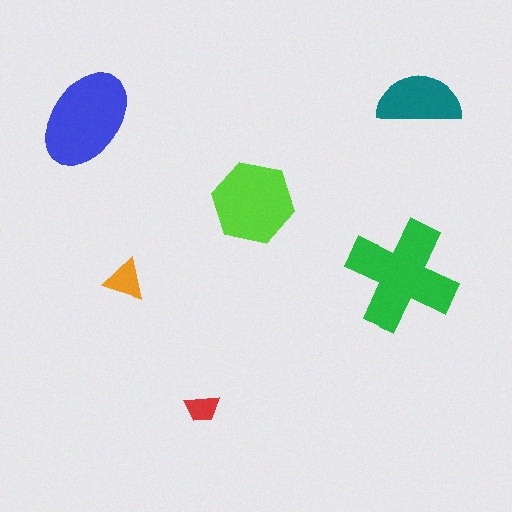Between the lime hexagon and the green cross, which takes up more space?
The green cross.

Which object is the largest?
The green cross.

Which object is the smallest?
The red trapezoid.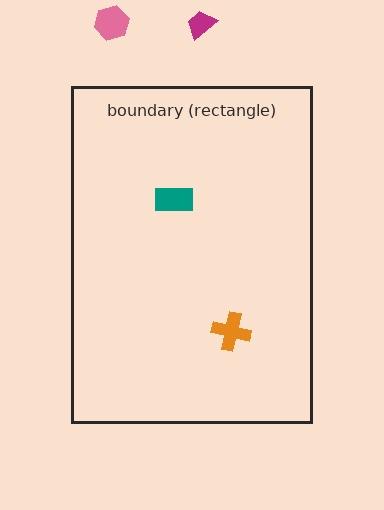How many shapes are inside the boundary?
2 inside, 2 outside.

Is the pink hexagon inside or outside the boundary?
Outside.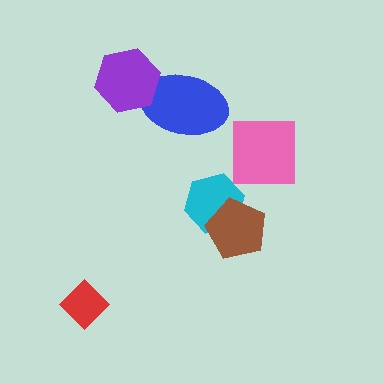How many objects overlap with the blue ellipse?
1 object overlaps with the blue ellipse.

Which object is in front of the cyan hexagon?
The brown pentagon is in front of the cyan hexagon.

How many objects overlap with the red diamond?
0 objects overlap with the red diamond.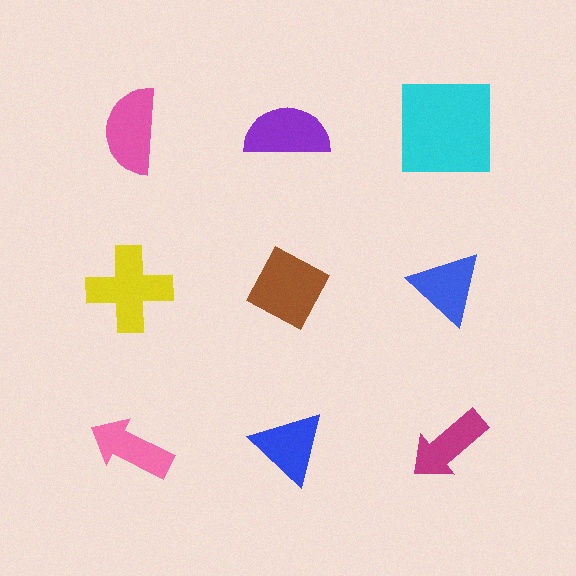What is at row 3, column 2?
A blue triangle.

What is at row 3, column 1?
A pink arrow.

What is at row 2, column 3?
A blue triangle.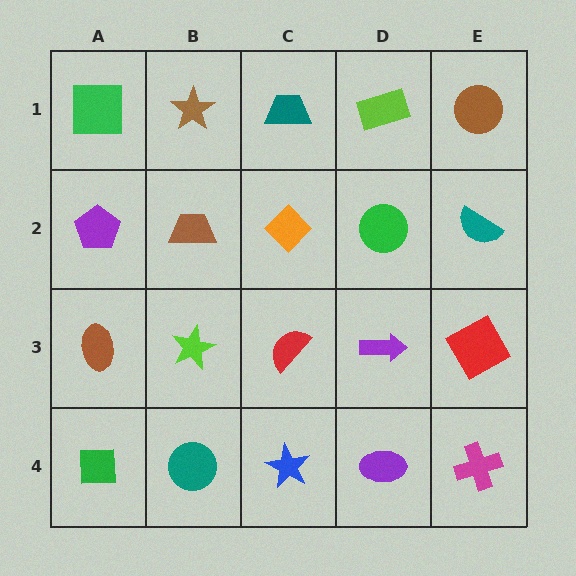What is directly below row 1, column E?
A teal semicircle.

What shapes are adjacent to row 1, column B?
A brown trapezoid (row 2, column B), a green square (row 1, column A), a teal trapezoid (row 1, column C).